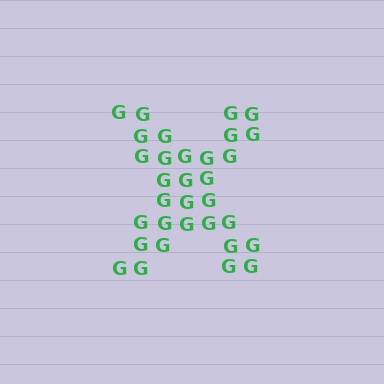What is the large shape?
The large shape is the letter X.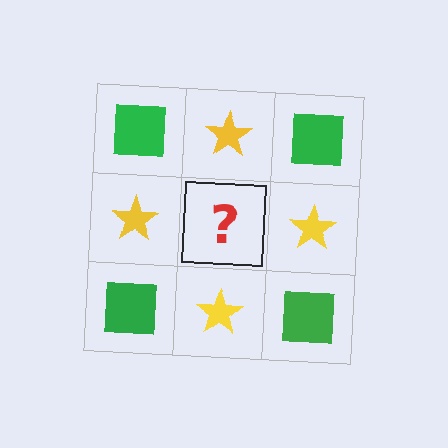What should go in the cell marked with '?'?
The missing cell should contain a green square.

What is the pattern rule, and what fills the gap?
The rule is that it alternates green square and yellow star in a checkerboard pattern. The gap should be filled with a green square.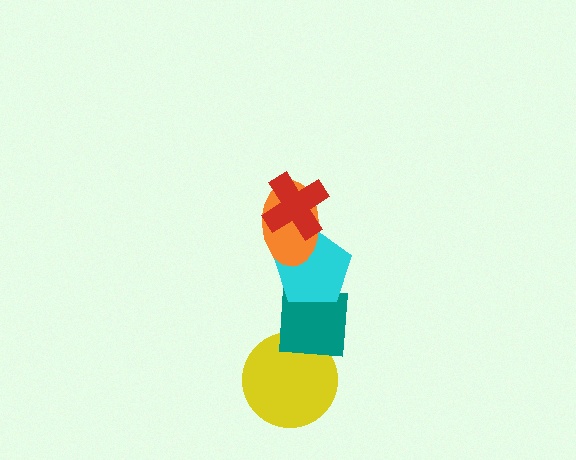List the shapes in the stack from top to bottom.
From top to bottom: the red cross, the orange ellipse, the cyan pentagon, the teal square, the yellow circle.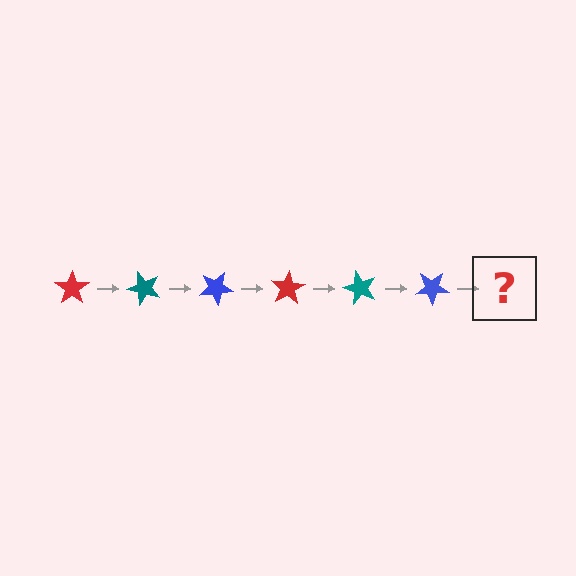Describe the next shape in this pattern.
It should be a red star, rotated 300 degrees from the start.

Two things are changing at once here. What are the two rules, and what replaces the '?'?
The two rules are that it rotates 50 degrees each step and the color cycles through red, teal, and blue. The '?' should be a red star, rotated 300 degrees from the start.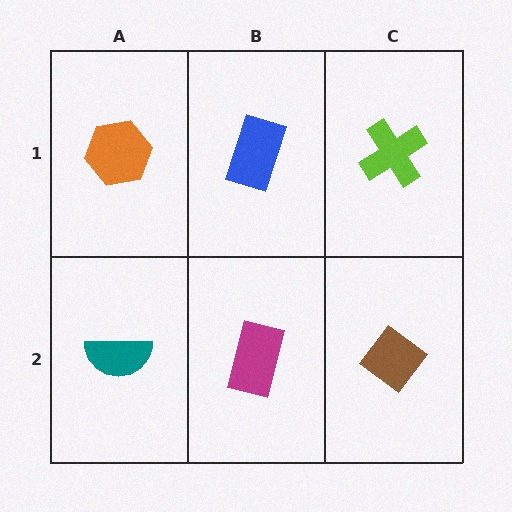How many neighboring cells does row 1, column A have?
2.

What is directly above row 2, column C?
A lime cross.